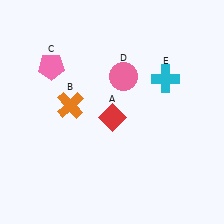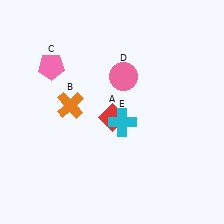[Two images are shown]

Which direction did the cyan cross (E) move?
The cyan cross (E) moved left.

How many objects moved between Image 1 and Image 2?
1 object moved between the two images.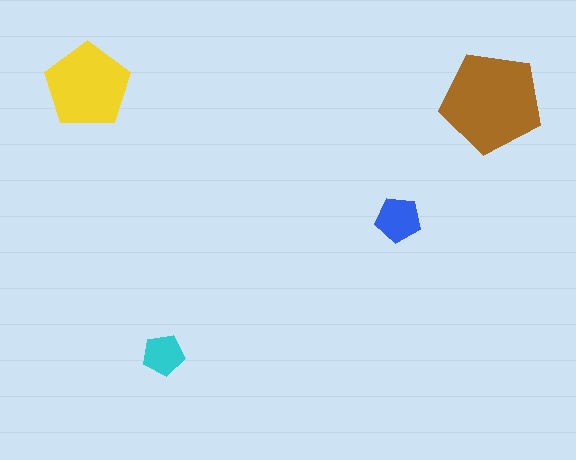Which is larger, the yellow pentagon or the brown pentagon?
The brown one.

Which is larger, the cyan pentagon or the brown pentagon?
The brown one.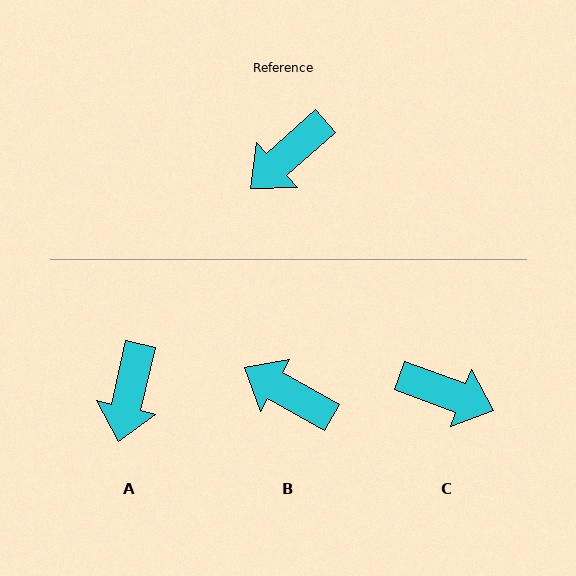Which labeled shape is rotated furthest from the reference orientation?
C, about 118 degrees away.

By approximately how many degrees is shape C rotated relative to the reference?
Approximately 118 degrees counter-clockwise.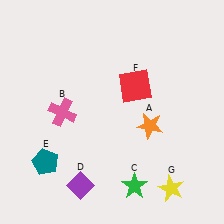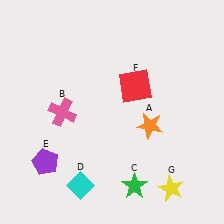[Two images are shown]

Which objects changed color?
D changed from purple to cyan. E changed from teal to purple.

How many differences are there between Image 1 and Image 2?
There are 2 differences between the two images.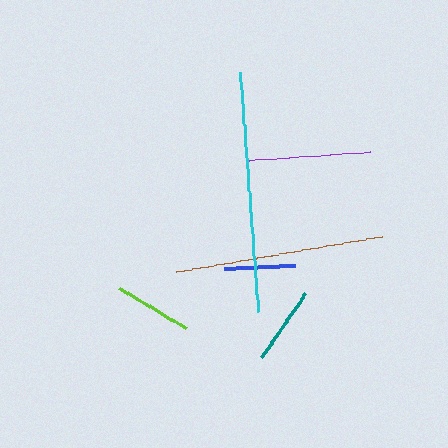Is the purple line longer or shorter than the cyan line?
The cyan line is longer than the purple line.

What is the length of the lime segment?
The lime segment is approximately 78 pixels long.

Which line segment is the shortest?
The blue line is the shortest at approximately 71 pixels.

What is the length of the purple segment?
The purple segment is approximately 121 pixels long.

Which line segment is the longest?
The cyan line is the longest at approximately 240 pixels.